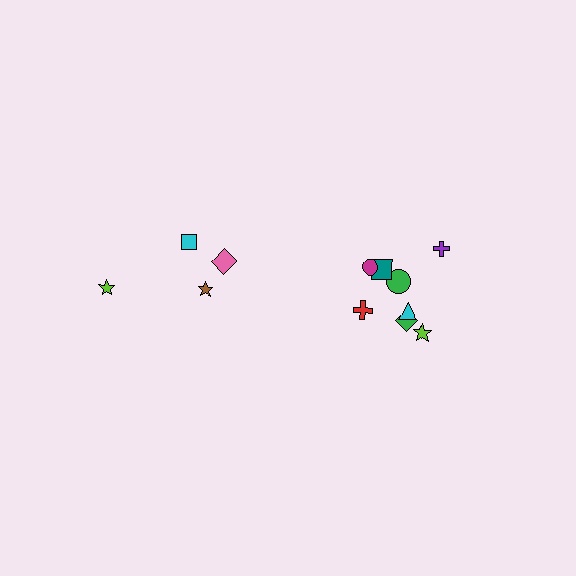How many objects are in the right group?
There are 8 objects.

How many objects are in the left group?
There are 4 objects.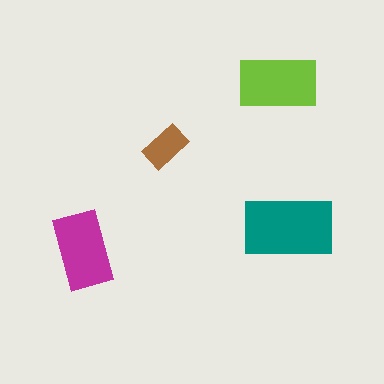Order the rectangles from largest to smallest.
the teal one, the lime one, the magenta one, the brown one.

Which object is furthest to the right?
The teal rectangle is rightmost.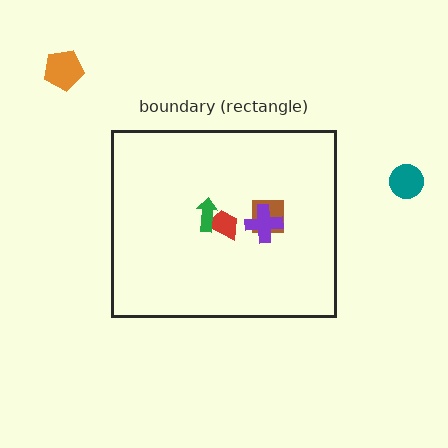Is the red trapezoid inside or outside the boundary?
Inside.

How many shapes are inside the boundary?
4 inside, 2 outside.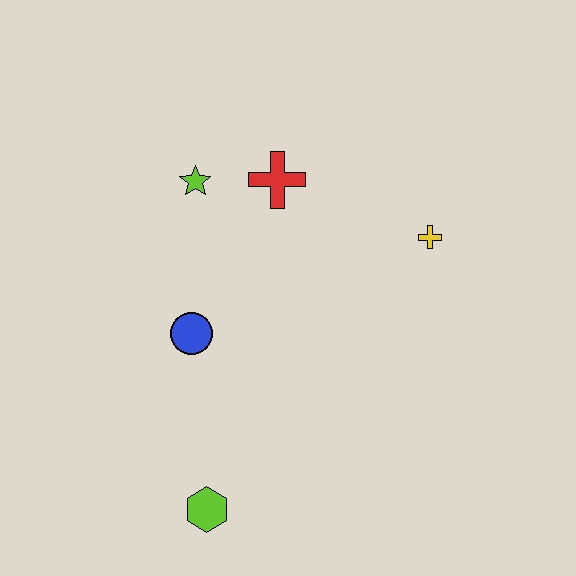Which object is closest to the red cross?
The lime star is closest to the red cross.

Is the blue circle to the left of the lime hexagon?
Yes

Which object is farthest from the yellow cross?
The lime hexagon is farthest from the yellow cross.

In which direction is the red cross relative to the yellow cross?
The red cross is to the left of the yellow cross.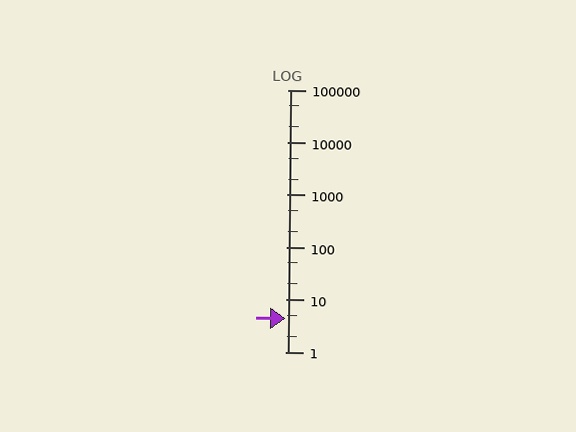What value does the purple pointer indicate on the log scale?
The pointer indicates approximately 4.4.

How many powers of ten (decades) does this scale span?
The scale spans 5 decades, from 1 to 100000.